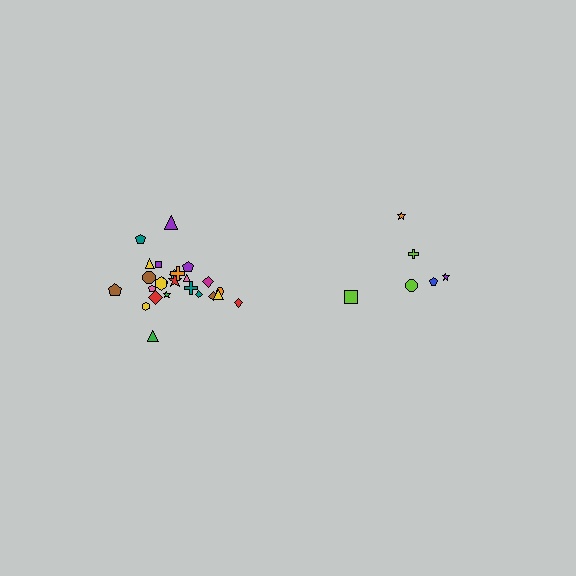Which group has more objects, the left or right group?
The left group.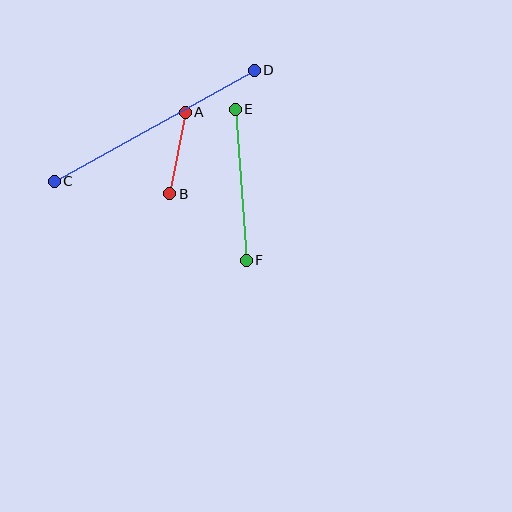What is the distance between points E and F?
The distance is approximately 151 pixels.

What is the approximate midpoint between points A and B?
The midpoint is at approximately (178, 153) pixels.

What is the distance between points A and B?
The distance is approximately 83 pixels.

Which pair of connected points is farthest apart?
Points C and D are farthest apart.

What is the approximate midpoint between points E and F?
The midpoint is at approximately (241, 185) pixels.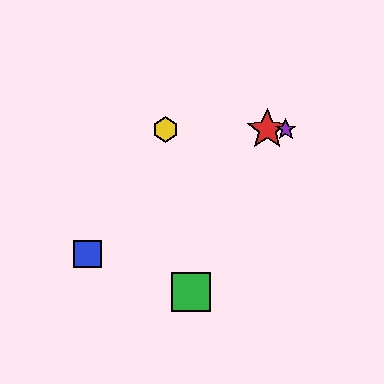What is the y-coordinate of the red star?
The red star is at y≈130.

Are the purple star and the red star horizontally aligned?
Yes, both are at y≈130.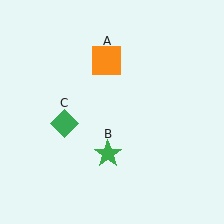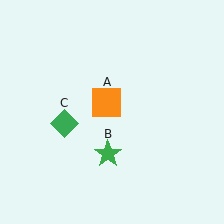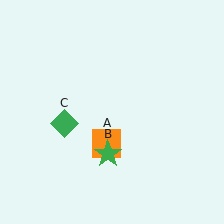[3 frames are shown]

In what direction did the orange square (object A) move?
The orange square (object A) moved down.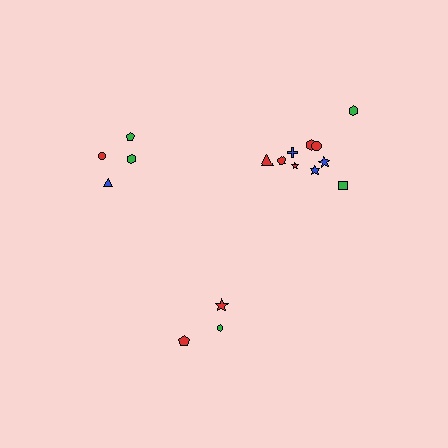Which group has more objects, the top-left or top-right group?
The top-right group.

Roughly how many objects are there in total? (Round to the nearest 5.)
Roughly 15 objects in total.